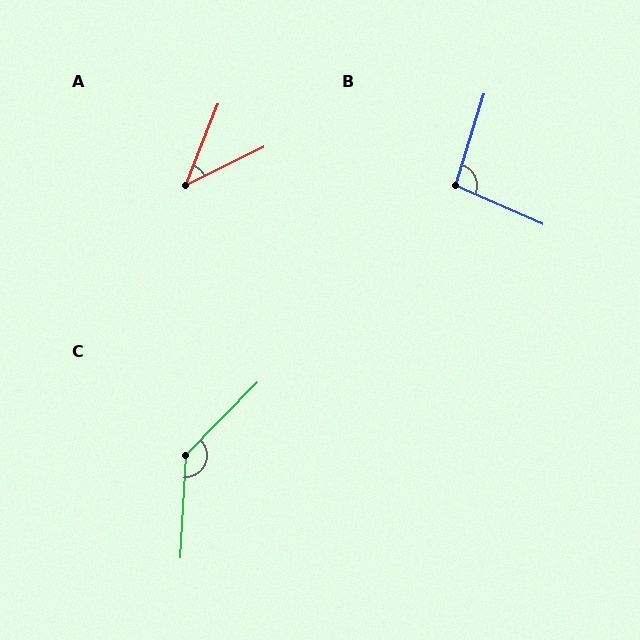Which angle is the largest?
C, at approximately 139 degrees.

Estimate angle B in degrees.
Approximately 97 degrees.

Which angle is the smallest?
A, at approximately 42 degrees.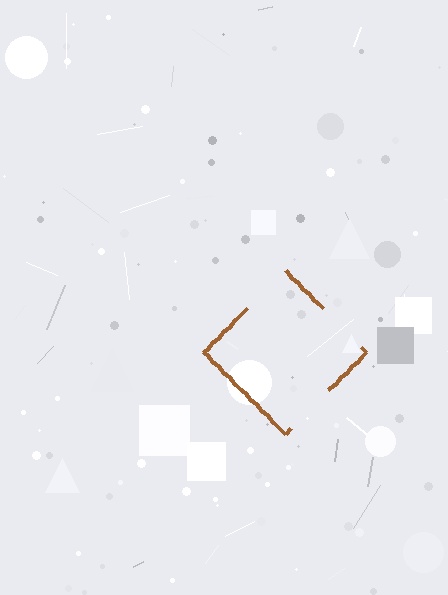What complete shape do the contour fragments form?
The contour fragments form a diamond.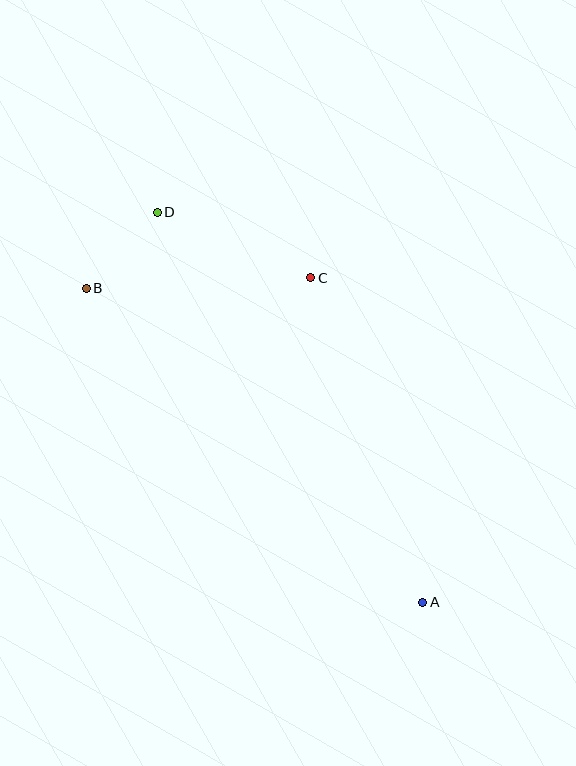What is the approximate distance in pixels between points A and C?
The distance between A and C is approximately 343 pixels.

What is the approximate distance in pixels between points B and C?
The distance between B and C is approximately 225 pixels.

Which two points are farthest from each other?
Points A and D are farthest from each other.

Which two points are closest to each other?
Points B and D are closest to each other.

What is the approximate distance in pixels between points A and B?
The distance between A and B is approximately 460 pixels.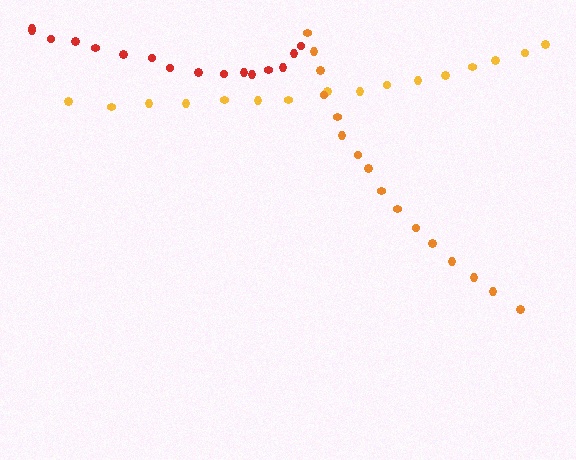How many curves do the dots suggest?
There are 3 distinct paths.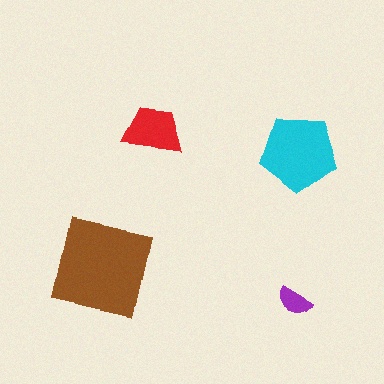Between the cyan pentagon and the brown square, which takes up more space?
The brown square.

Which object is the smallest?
The purple semicircle.